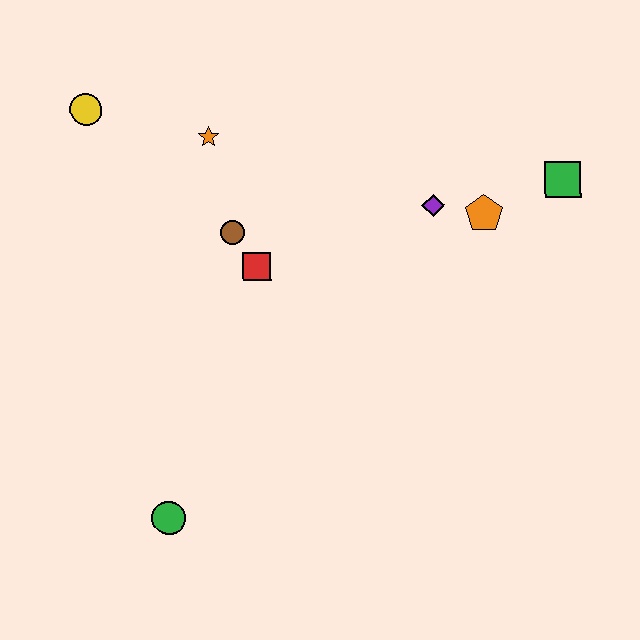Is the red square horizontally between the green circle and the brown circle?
No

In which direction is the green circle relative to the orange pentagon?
The green circle is to the left of the orange pentagon.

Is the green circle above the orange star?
No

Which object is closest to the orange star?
The brown circle is closest to the orange star.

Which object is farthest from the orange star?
The green circle is farthest from the orange star.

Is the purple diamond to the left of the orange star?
No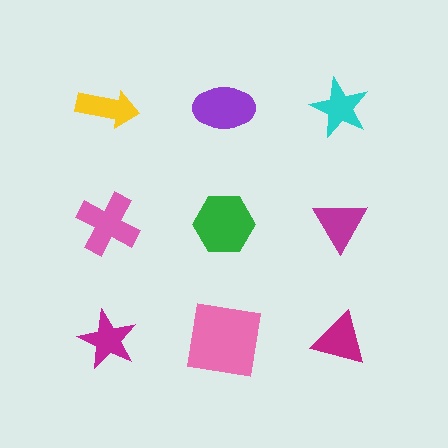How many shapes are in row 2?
3 shapes.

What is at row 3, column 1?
A magenta star.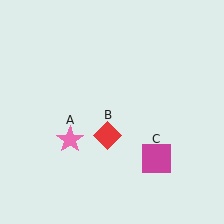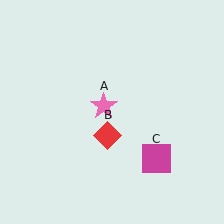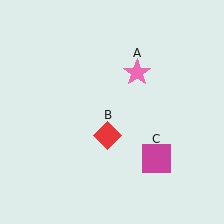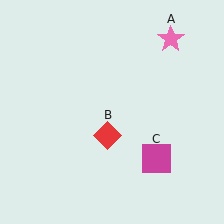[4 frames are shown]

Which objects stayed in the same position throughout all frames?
Red diamond (object B) and magenta square (object C) remained stationary.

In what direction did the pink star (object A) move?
The pink star (object A) moved up and to the right.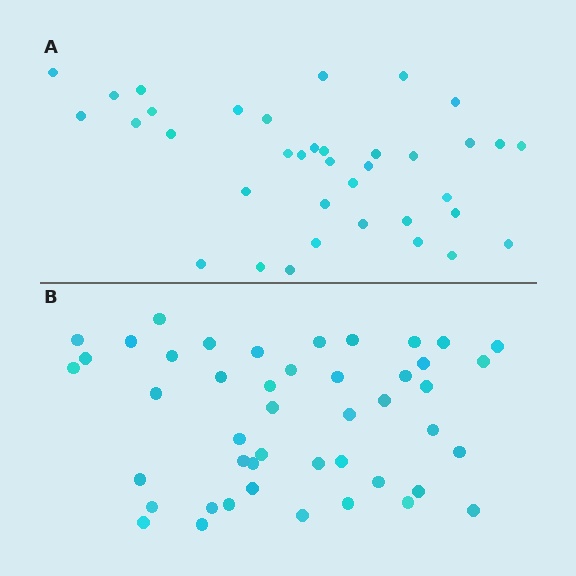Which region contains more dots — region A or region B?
Region B (the bottom region) has more dots.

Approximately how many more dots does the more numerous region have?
Region B has roughly 8 or so more dots than region A.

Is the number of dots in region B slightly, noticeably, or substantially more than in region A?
Region B has only slightly more — the two regions are fairly close. The ratio is roughly 1.2 to 1.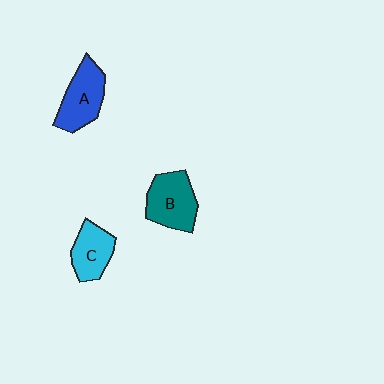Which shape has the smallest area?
Shape C (cyan).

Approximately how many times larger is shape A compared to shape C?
Approximately 1.2 times.